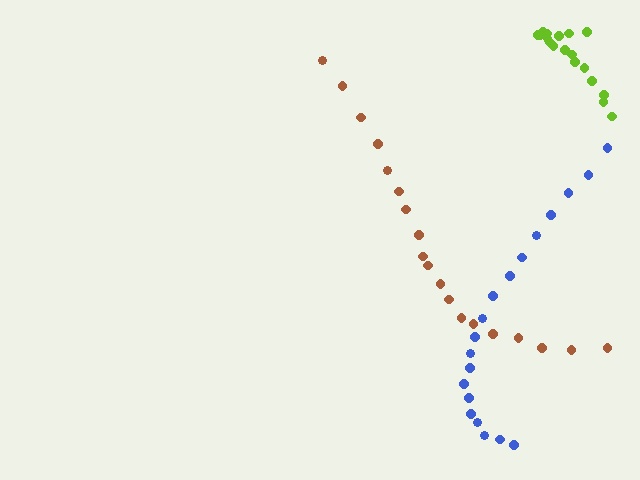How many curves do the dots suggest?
There are 3 distinct paths.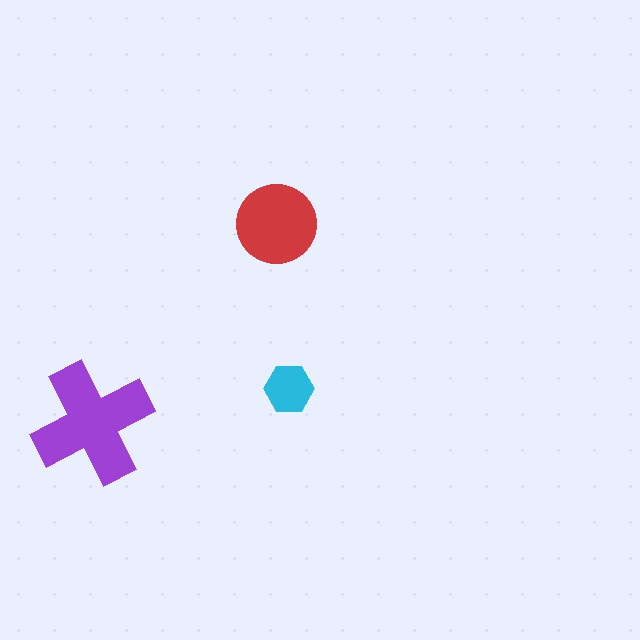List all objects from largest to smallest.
The purple cross, the red circle, the cyan hexagon.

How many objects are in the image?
There are 3 objects in the image.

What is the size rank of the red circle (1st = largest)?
2nd.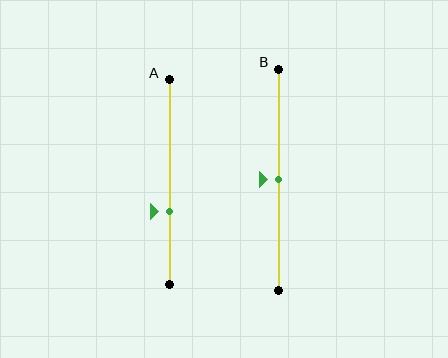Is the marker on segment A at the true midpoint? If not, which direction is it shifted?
No, the marker on segment A is shifted downward by about 15% of the segment length.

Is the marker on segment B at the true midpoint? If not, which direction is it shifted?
Yes, the marker on segment B is at the true midpoint.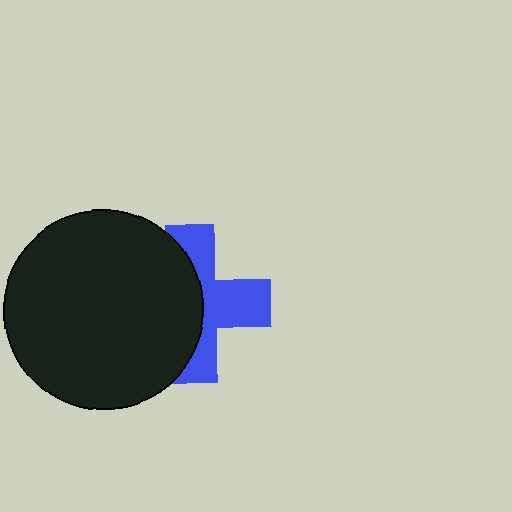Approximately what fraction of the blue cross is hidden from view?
Roughly 51% of the blue cross is hidden behind the black circle.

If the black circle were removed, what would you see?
You would see the complete blue cross.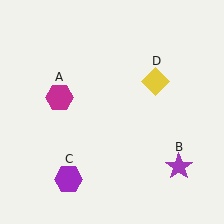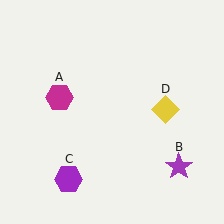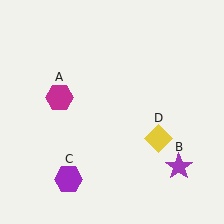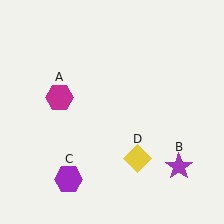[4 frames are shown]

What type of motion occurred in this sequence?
The yellow diamond (object D) rotated clockwise around the center of the scene.